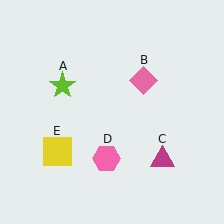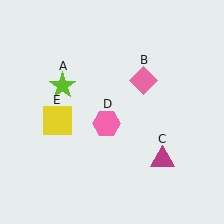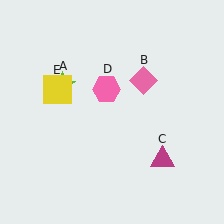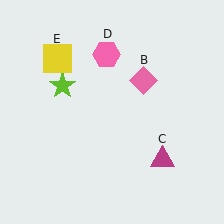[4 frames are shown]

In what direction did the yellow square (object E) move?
The yellow square (object E) moved up.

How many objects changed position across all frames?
2 objects changed position: pink hexagon (object D), yellow square (object E).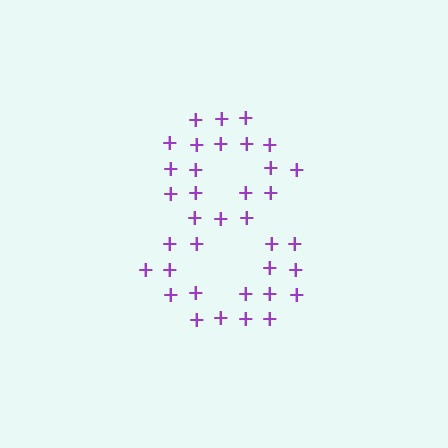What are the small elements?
The small elements are plus signs.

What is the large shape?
The large shape is the digit 8.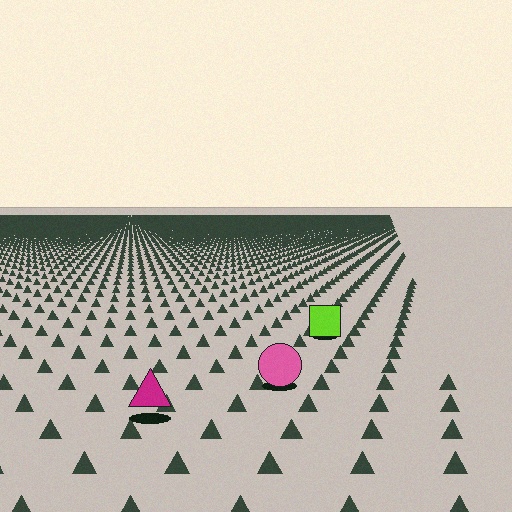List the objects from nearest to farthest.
From nearest to farthest: the magenta triangle, the pink circle, the lime square.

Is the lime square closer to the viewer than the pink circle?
No. The pink circle is closer — you can tell from the texture gradient: the ground texture is coarser near it.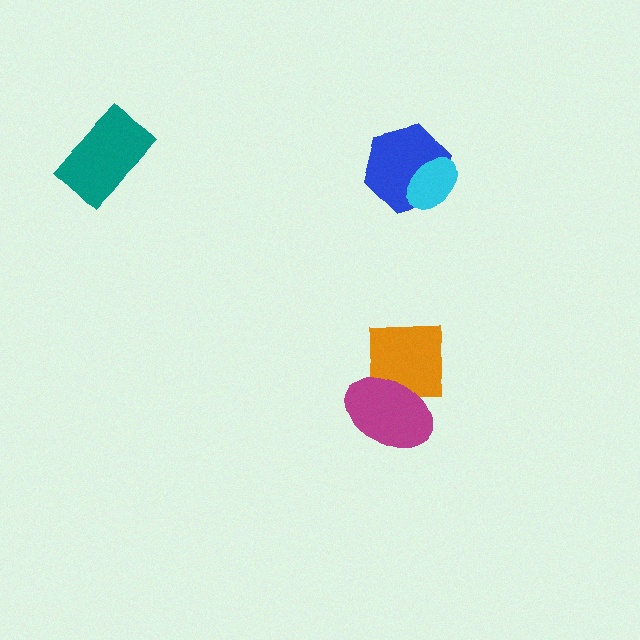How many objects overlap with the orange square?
1 object overlaps with the orange square.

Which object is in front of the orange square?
The magenta ellipse is in front of the orange square.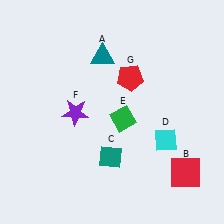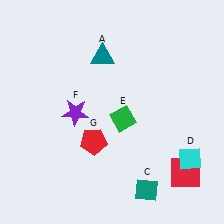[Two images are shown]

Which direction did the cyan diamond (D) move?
The cyan diamond (D) moved right.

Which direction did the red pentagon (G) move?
The red pentagon (G) moved down.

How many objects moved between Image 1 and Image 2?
3 objects moved between the two images.